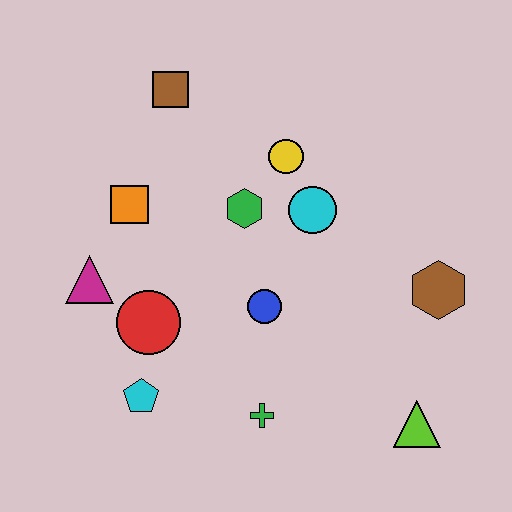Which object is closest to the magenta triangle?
The red circle is closest to the magenta triangle.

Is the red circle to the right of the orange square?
Yes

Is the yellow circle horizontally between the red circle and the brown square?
No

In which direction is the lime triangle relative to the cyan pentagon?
The lime triangle is to the right of the cyan pentagon.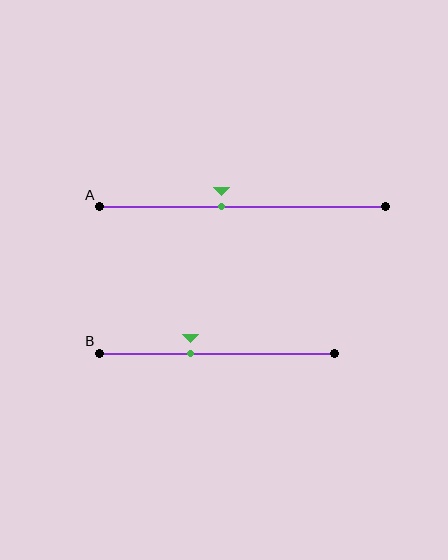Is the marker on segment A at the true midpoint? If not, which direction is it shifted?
No, the marker on segment A is shifted to the left by about 7% of the segment length.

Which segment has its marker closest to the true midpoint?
Segment A has its marker closest to the true midpoint.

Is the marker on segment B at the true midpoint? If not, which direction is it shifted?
No, the marker on segment B is shifted to the left by about 11% of the segment length.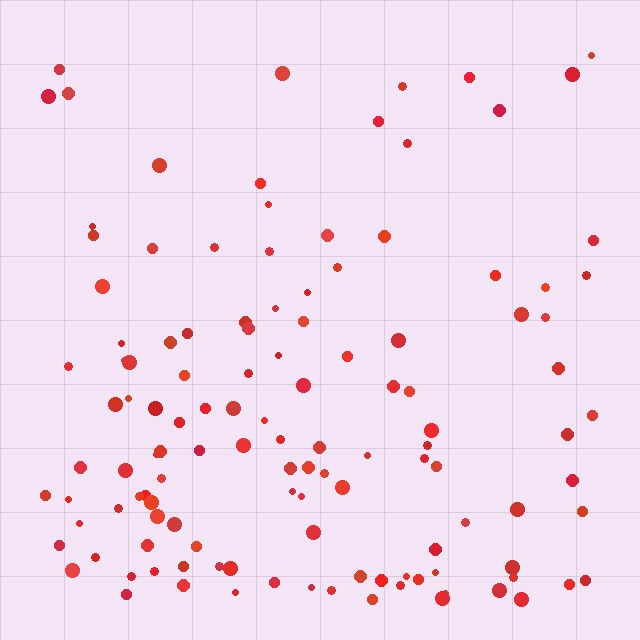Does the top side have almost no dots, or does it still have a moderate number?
Still a moderate number, just noticeably fewer than the bottom.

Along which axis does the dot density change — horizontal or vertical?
Vertical.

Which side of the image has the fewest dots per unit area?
The top.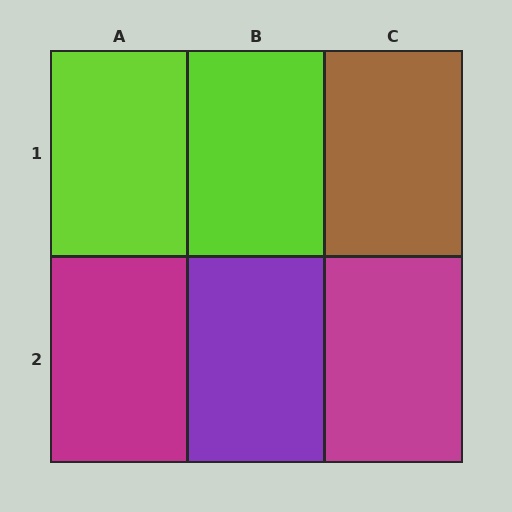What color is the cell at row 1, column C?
Brown.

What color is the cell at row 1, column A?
Lime.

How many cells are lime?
2 cells are lime.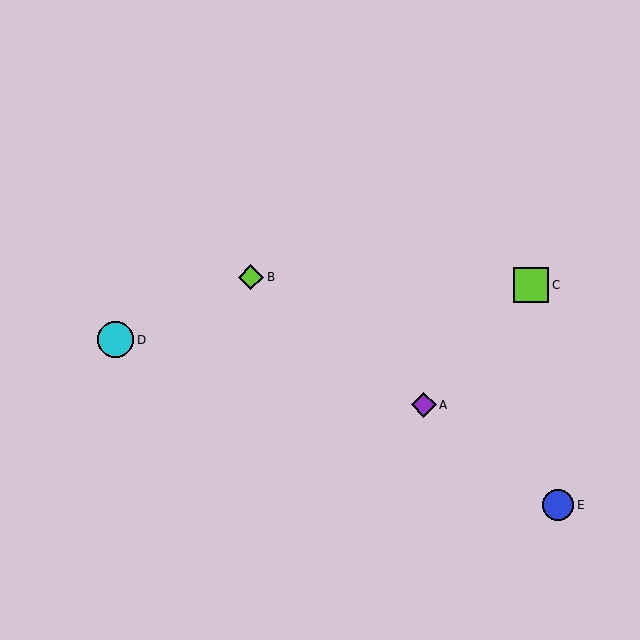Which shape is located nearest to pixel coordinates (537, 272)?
The lime square (labeled C) at (531, 285) is nearest to that location.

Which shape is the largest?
The cyan circle (labeled D) is the largest.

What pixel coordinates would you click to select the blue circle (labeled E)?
Click at (558, 505) to select the blue circle E.